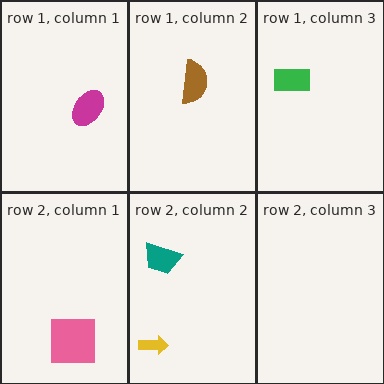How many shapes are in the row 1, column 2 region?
1.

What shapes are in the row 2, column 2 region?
The teal trapezoid, the yellow arrow.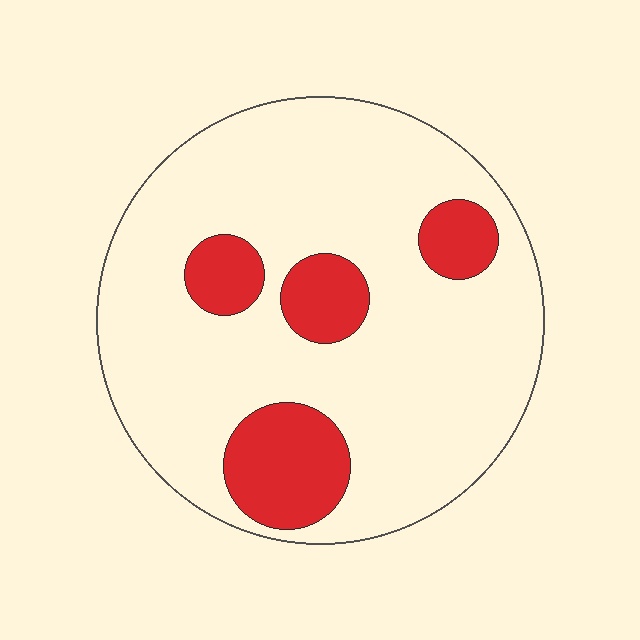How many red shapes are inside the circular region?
4.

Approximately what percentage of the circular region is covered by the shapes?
Approximately 20%.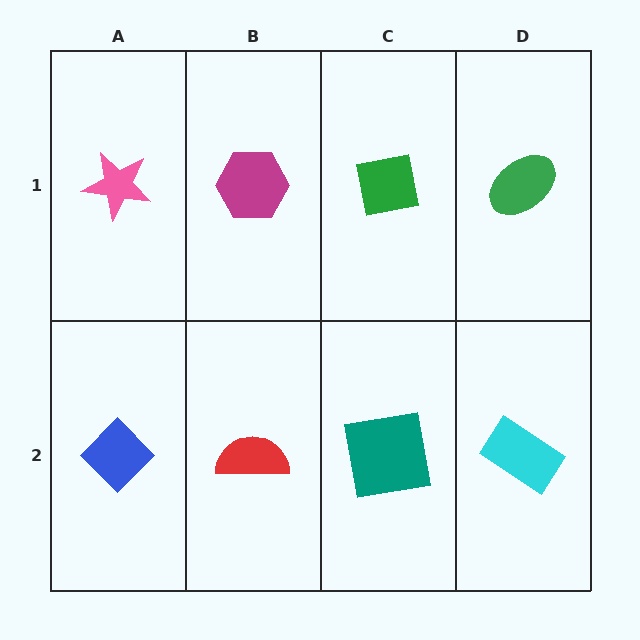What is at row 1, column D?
A green ellipse.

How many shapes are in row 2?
4 shapes.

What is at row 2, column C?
A teal square.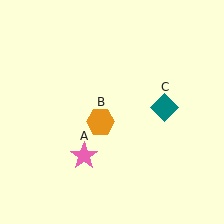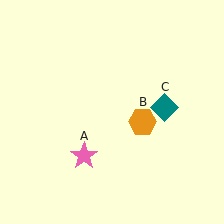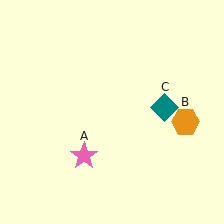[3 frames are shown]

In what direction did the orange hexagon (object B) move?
The orange hexagon (object B) moved right.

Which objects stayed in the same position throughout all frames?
Pink star (object A) and teal diamond (object C) remained stationary.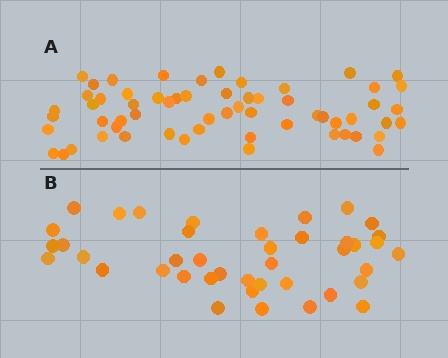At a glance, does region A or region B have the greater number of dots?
Region A (the top region) has more dots.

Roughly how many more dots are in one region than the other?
Region A has approximately 20 more dots than region B.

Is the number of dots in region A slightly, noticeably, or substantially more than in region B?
Region A has substantially more. The ratio is roughly 1.5 to 1.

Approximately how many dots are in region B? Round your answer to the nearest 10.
About 40 dots. (The exact count is 41, which rounds to 40.)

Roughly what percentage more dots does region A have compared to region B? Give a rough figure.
About 45% more.